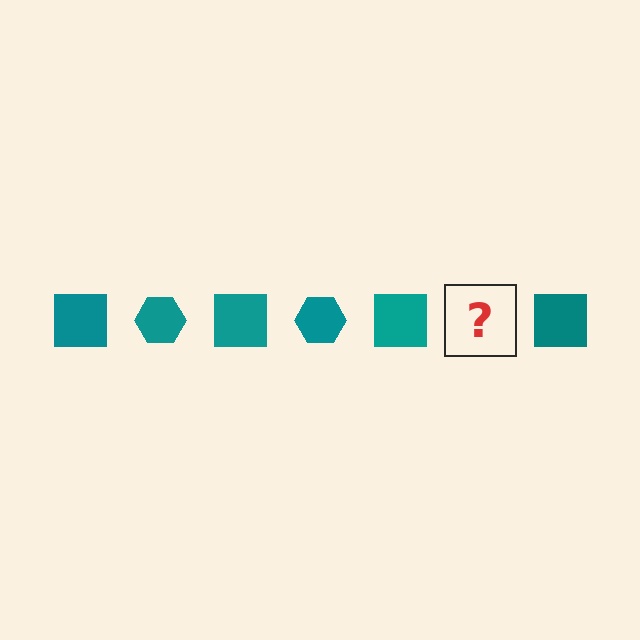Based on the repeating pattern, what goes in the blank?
The blank should be a teal hexagon.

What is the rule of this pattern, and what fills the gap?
The rule is that the pattern cycles through square, hexagon shapes in teal. The gap should be filled with a teal hexagon.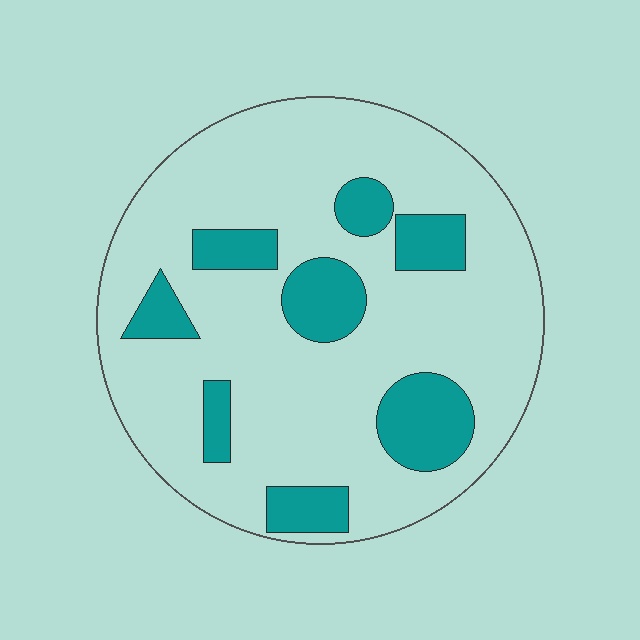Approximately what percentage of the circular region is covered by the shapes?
Approximately 20%.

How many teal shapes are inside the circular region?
8.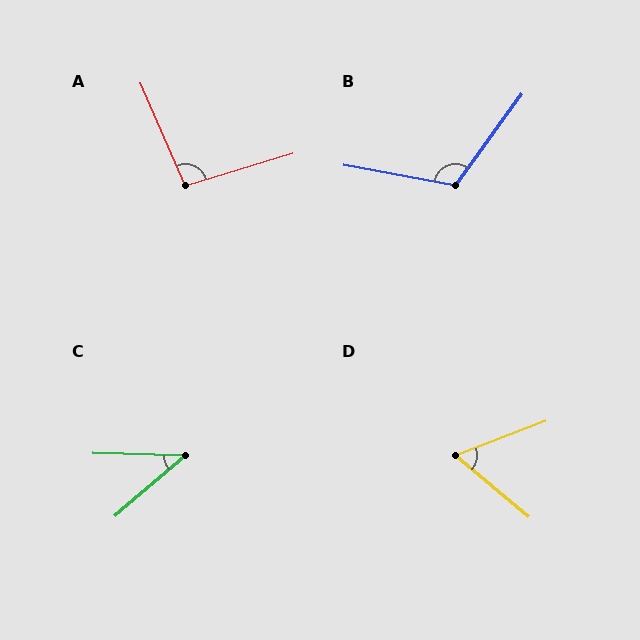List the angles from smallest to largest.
C (42°), D (61°), A (97°), B (116°).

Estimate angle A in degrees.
Approximately 97 degrees.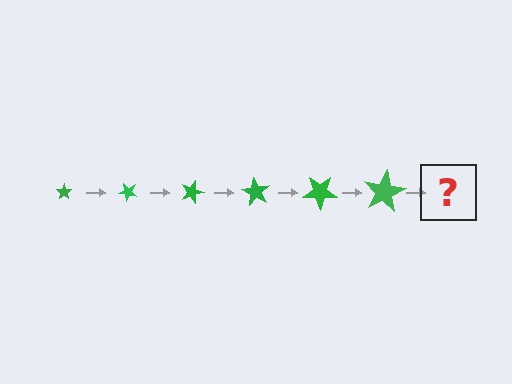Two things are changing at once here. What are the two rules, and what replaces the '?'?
The two rules are that the star grows larger each step and it rotates 45 degrees each step. The '?' should be a star, larger than the previous one and rotated 270 degrees from the start.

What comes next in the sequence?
The next element should be a star, larger than the previous one and rotated 270 degrees from the start.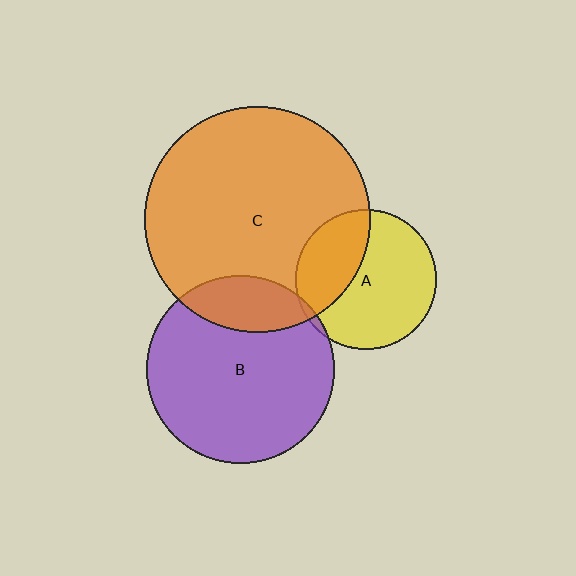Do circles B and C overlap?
Yes.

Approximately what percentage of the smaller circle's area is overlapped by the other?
Approximately 20%.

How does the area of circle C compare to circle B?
Approximately 1.5 times.